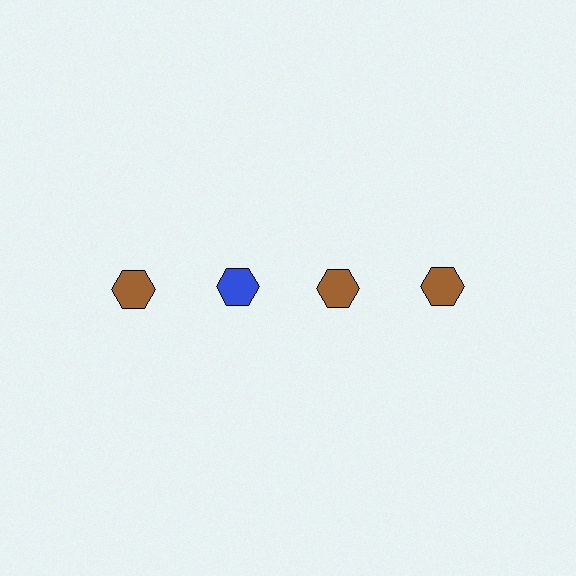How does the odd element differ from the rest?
It has a different color: blue instead of brown.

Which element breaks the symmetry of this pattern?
The blue hexagon in the top row, second from left column breaks the symmetry. All other shapes are brown hexagons.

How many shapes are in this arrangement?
There are 4 shapes arranged in a grid pattern.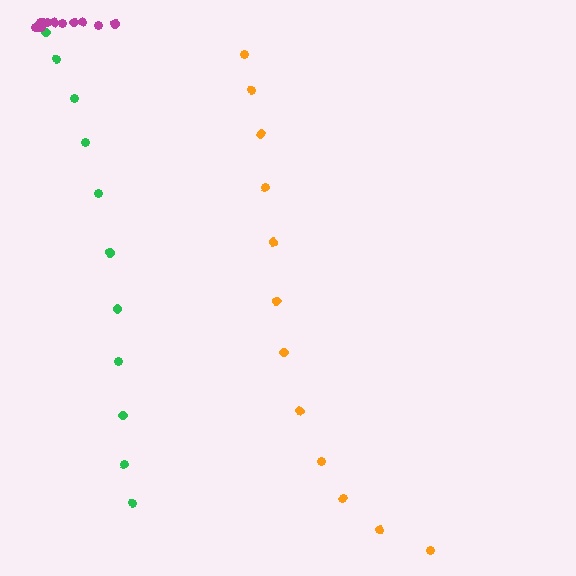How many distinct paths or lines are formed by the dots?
There are 3 distinct paths.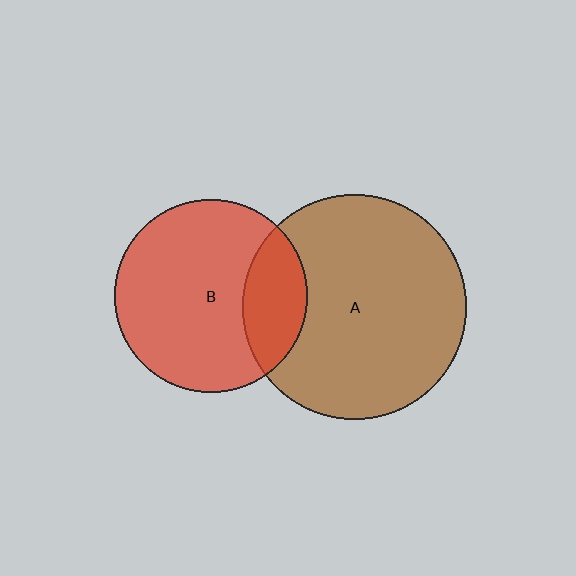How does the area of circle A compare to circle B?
Approximately 1.3 times.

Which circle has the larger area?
Circle A (brown).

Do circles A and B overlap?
Yes.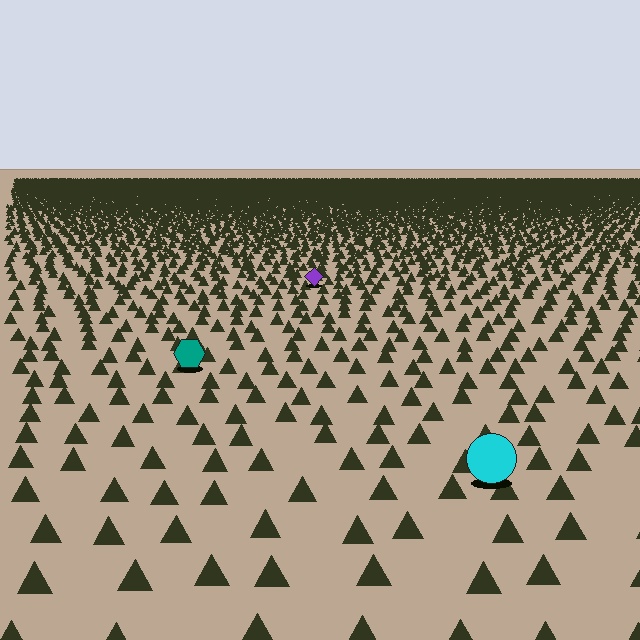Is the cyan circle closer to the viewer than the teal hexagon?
Yes. The cyan circle is closer — you can tell from the texture gradient: the ground texture is coarser near it.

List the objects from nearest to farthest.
From nearest to farthest: the cyan circle, the teal hexagon, the purple diamond.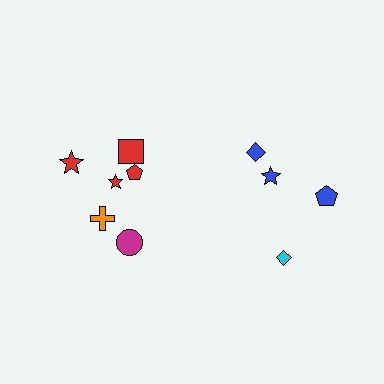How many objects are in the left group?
There are 6 objects.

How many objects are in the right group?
There are 4 objects.